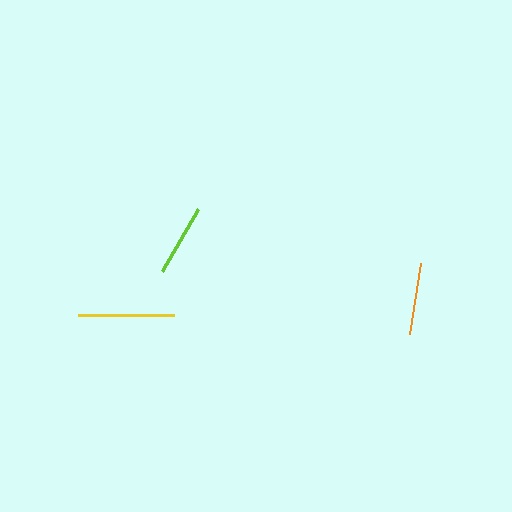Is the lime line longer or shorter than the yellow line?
The yellow line is longer than the lime line.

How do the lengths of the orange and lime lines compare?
The orange and lime lines are approximately the same length.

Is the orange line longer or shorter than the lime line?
The orange line is longer than the lime line.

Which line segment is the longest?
The yellow line is the longest at approximately 96 pixels.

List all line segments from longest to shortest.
From longest to shortest: yellow, orange, lime.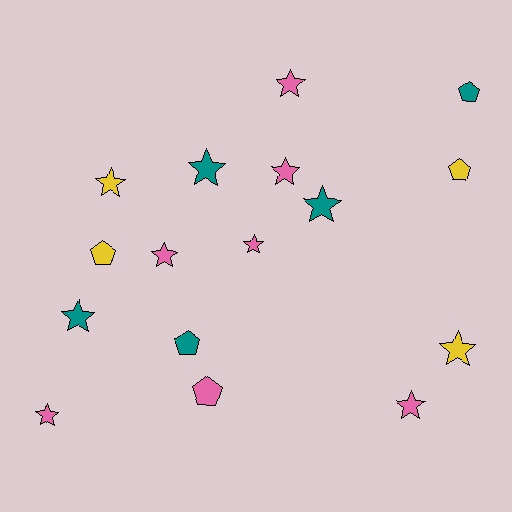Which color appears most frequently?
Pink, with 7 objects.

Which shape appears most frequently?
Star, with 11 objects.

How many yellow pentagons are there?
There are 2 yellow pentagons.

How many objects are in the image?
There are 16 objects.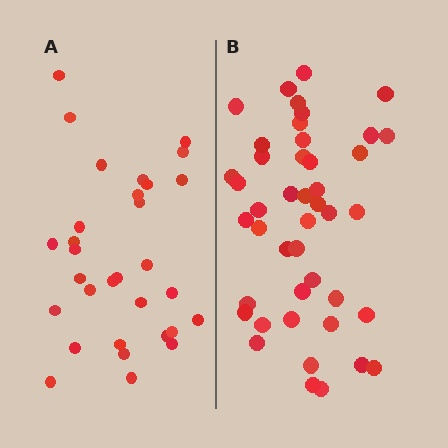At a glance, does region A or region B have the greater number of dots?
Region B (the right region) has more dots.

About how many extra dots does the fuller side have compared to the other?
Region B has approximately 15 more dots than region A.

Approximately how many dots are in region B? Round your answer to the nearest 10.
About 40 dots. (The exact count is 44, which rounds to 40.)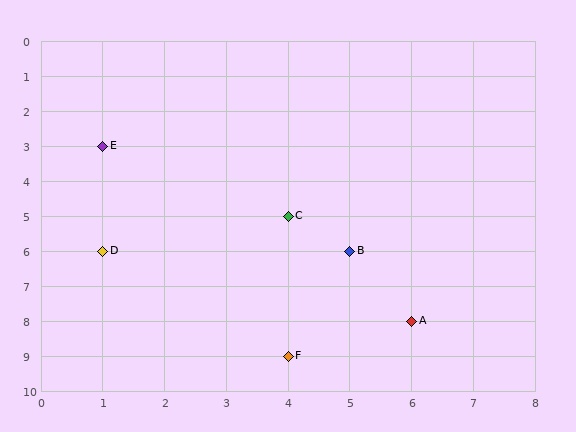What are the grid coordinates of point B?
Point B is at grid coordinates (5, 6).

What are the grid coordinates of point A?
Point A is at grid coordinates (6, 8).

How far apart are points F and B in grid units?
Points F and B are 1 column and 3 rows apart (about 3.2 grid units diagonally).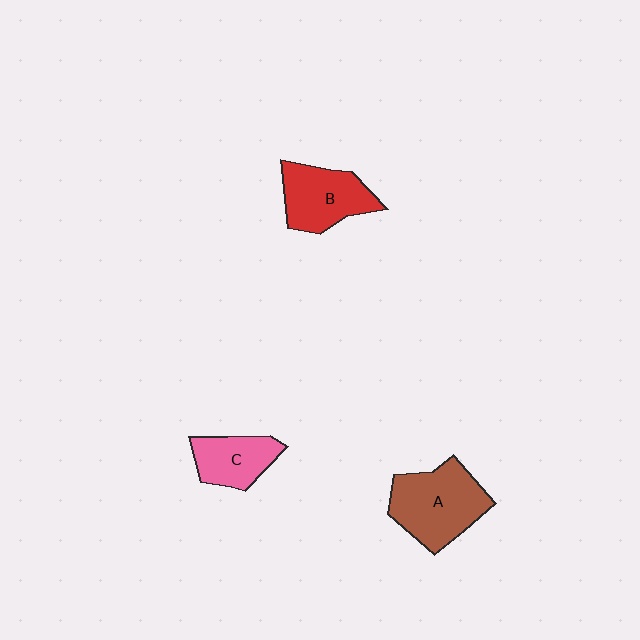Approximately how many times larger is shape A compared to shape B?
Approximately 1.3 times.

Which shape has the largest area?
Shape A (brown).